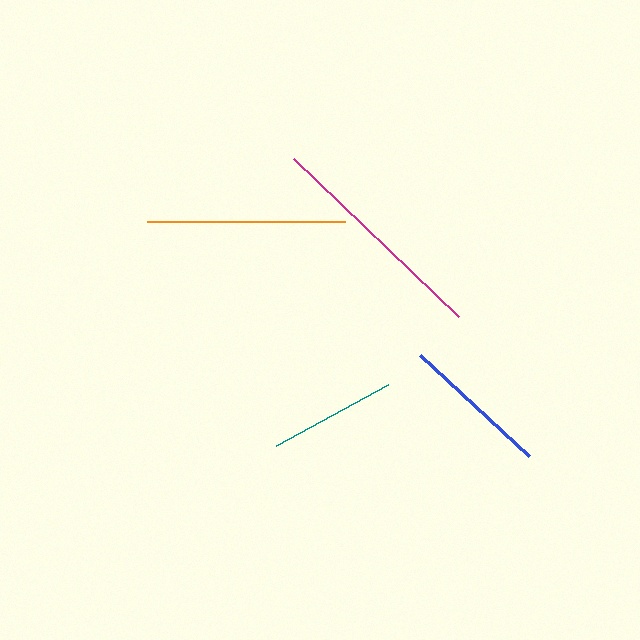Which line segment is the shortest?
The teal line is the shortest at approximately 127 pixels.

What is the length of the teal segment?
The teal segment is approximately 127 pixels long.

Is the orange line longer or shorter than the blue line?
The orange line is longer than the blue line.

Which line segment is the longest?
The magenta line is the longest at approximately 229 pixels.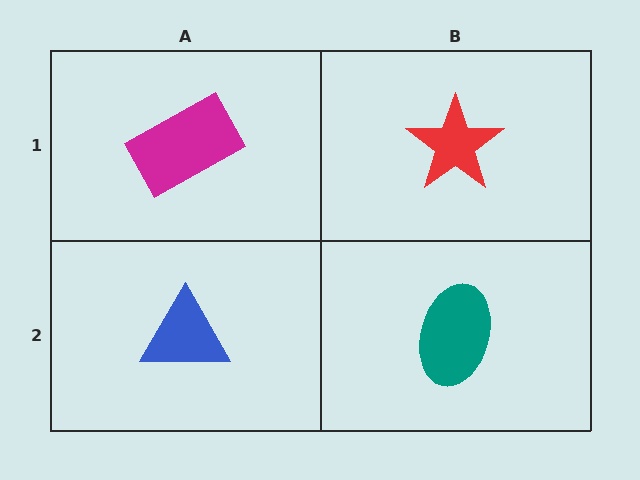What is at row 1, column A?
A magenta rectangle.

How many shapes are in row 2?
2 shapes.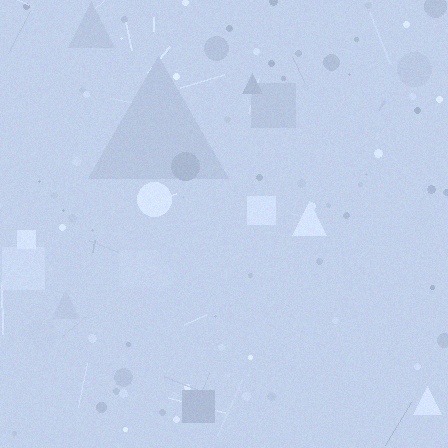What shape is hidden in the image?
A triangle is hidden in the image.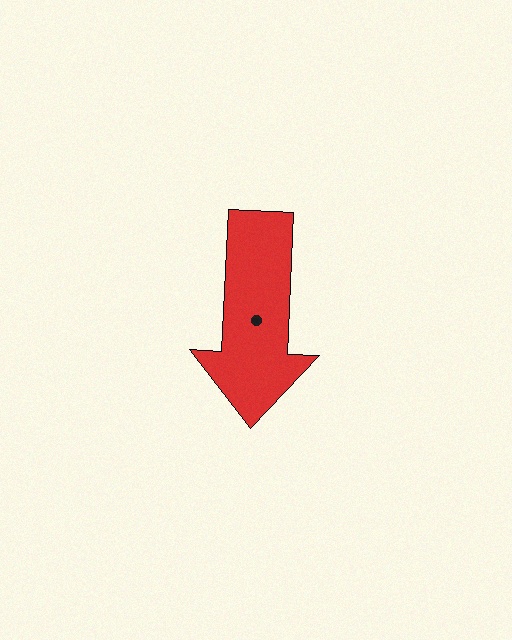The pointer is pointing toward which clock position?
Roughly 6 o'clock.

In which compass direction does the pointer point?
South.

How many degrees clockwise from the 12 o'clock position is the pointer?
Approximately 183 degrees.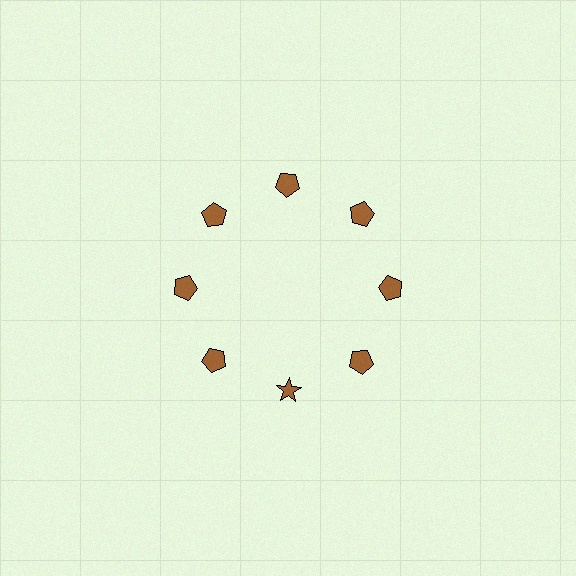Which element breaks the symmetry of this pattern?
The brown star at roughly the 6 o'clock position breaks the symmetry. All other shapes are brown pentagons.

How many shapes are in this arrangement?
There are 8 shapes arranged in a ring pattern.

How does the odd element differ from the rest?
It has a different shape: star instead of pentagon.